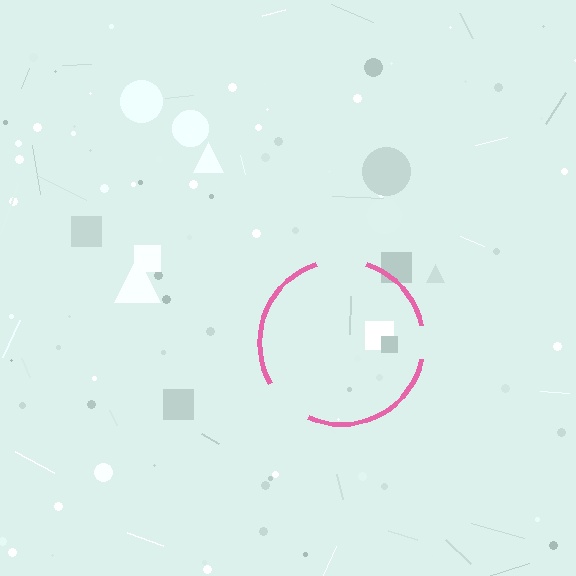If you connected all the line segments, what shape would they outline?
They would outline a circle.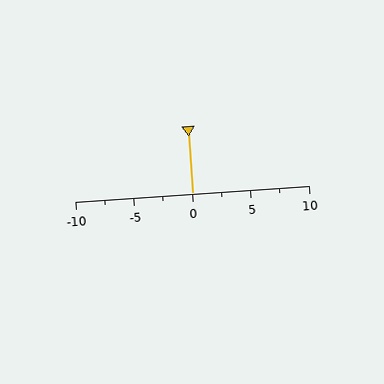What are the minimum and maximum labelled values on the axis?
The axis runs from -10 to 10.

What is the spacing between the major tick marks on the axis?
The major ticks are spaced 5 apart.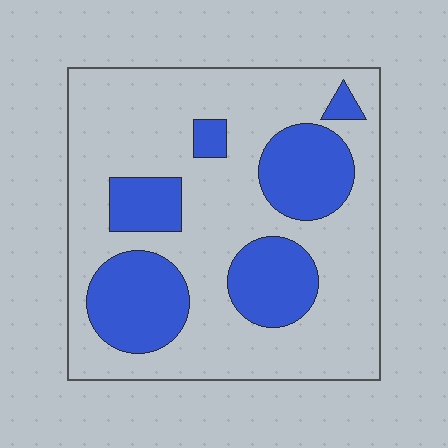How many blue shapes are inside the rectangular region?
6.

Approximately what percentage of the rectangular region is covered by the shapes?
Approximately 30%.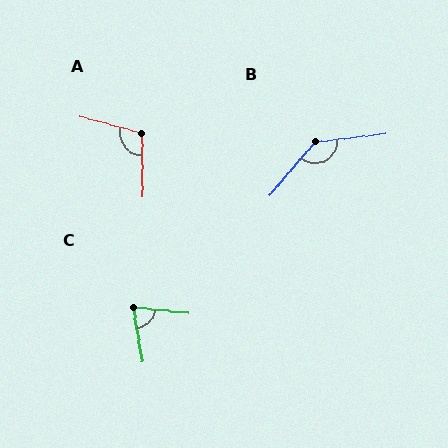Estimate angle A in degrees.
Approximately 105 degrees.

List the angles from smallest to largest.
C (75°), A (105°), B (137°).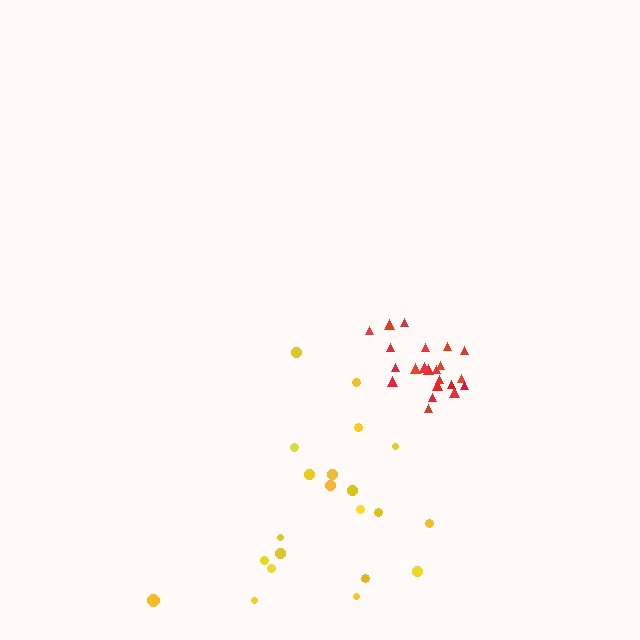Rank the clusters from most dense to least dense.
red, yellow.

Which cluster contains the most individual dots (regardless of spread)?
Red (22).